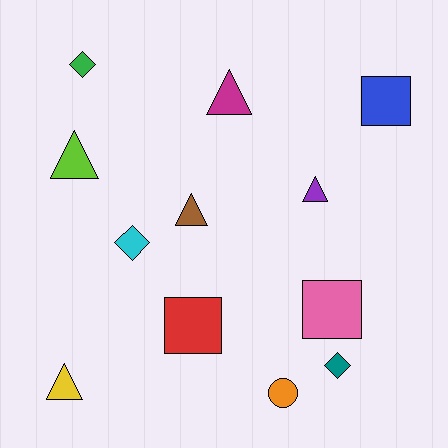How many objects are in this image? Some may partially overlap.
There are 12 objects.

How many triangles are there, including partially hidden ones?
There are 5 triangles.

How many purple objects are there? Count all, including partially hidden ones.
There is 1 purple object.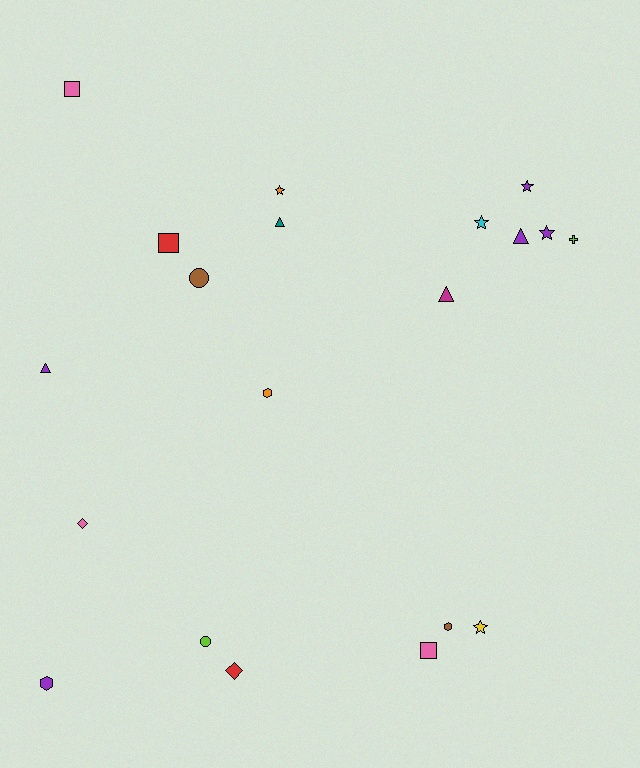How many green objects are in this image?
There are no green objects.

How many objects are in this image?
There are 20 objects.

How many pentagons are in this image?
There are no pentagons.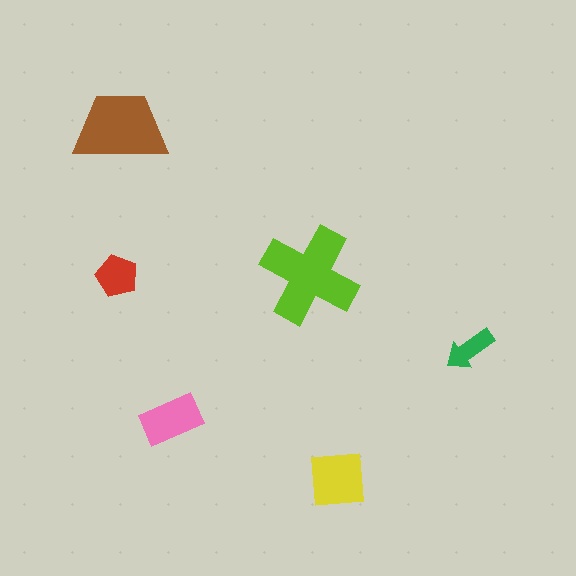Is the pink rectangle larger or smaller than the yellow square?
Smaller.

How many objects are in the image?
There are 6 objects in the image.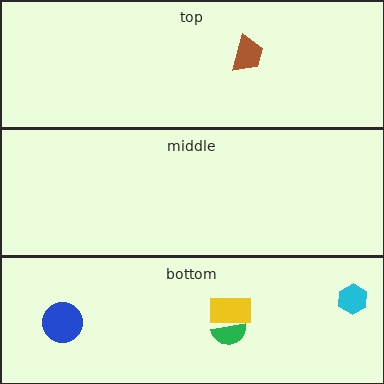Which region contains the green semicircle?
The bottom region.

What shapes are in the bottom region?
The blue circle, the green semicircle, the cyan hexagon, the yellow rectangle.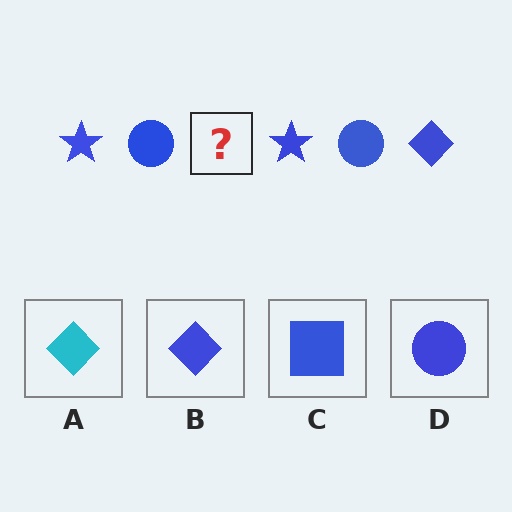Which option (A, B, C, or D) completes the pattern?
B.